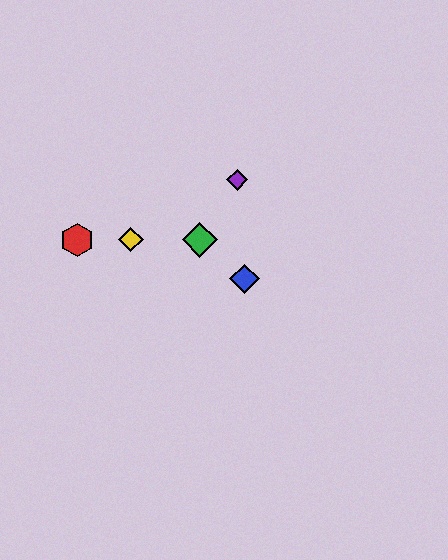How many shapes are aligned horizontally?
3 shapes (the red hexagon, the green diamond, the yellow diamond) are aligned horizontally.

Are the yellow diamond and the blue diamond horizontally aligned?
No, the yellow diamond is at y≈240 and the blue diamond is at y≈279.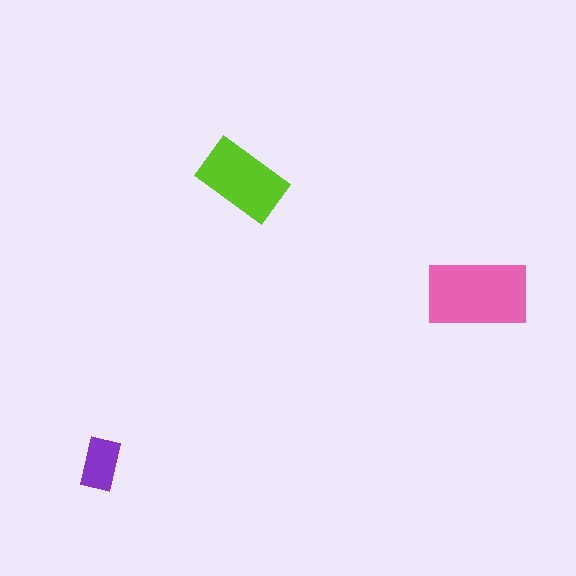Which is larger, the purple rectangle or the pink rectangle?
The pink one.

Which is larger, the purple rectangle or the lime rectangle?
The lime one.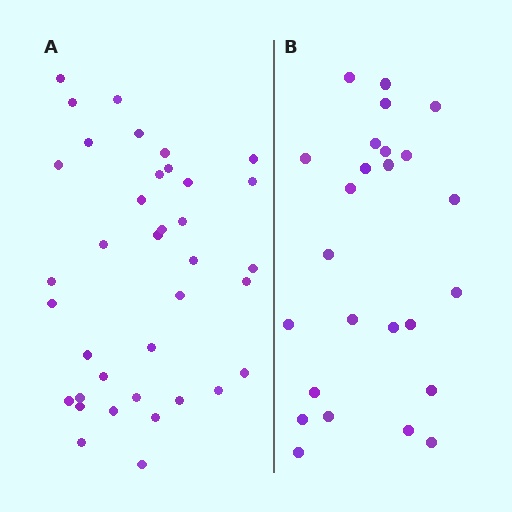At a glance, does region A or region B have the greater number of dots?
Region A (the left region) has more dots.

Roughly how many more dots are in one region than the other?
Region A has roughly 12 or so more dots than region B.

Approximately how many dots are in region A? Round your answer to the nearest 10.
About 40 dots. (The exact count is 37, which rounds to 40.)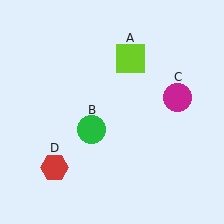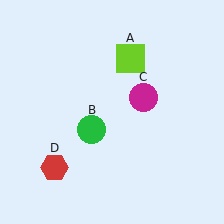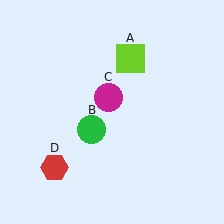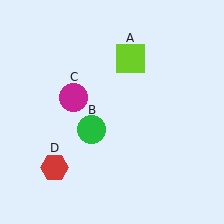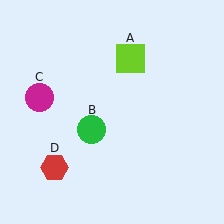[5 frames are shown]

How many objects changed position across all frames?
1 object changed position: magenta circle (object C).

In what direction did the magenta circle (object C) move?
The magenta circle (object C) moved left.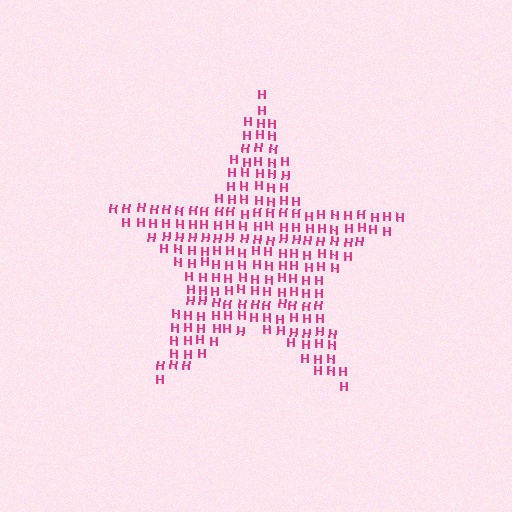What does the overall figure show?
The overall figure shows a star.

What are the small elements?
The small elements are letter H's.